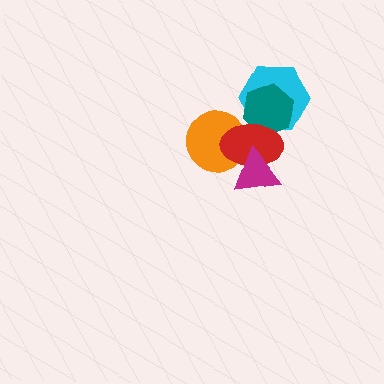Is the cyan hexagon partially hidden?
Yes, it is partially covered by another shape.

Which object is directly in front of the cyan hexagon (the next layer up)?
The teal hexagon is directly in front of the cyan hexagon.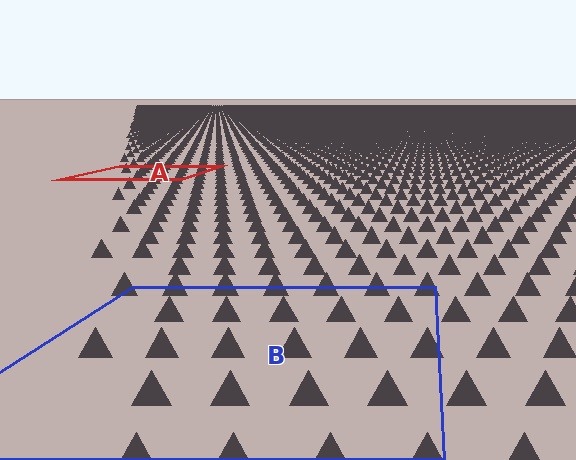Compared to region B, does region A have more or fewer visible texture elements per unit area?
Region A has more texture elements per unit area — they are packed more densely because it is farther away.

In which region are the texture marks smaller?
The texture marks are smaller in region A, because it is farther away.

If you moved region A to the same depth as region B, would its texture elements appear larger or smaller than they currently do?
They would appear larger. At a closer depth, the same texture elements are projected at a bigger on-screen size.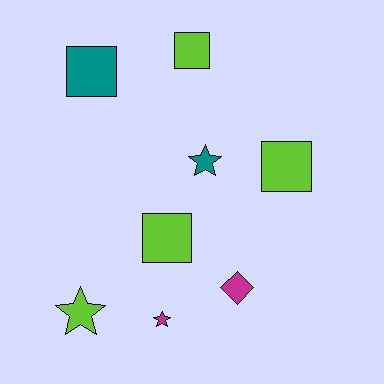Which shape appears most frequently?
Square, with 4 objects.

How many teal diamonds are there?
There are no teal diamonds.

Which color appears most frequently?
Lime, with 4 objects.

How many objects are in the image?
There are 8 objects.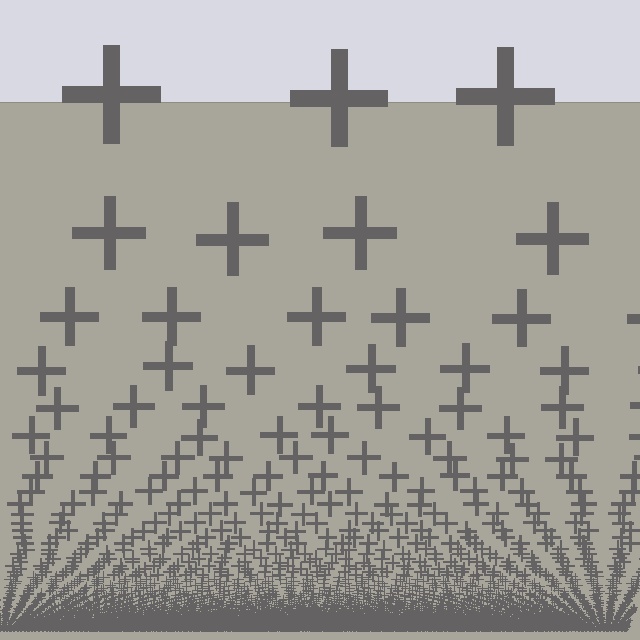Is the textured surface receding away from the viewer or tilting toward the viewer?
The surface appears to tilt toward the viewer. Texture elements get larger and sparser toward the top.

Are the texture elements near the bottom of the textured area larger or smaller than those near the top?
Smaller. The gradient is inverted — elements near the bottom are smaller and denser.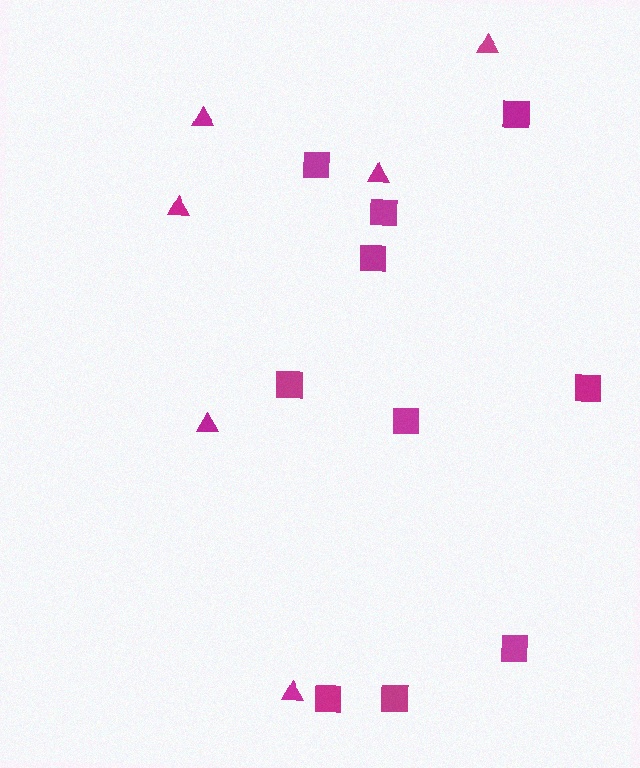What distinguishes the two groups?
There are 2 groups: one group of triangles (6) and one group of squares (10).